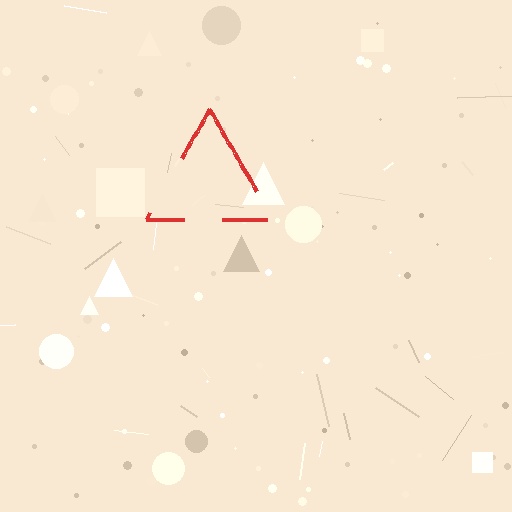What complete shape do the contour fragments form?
The contour fragments form a triangle.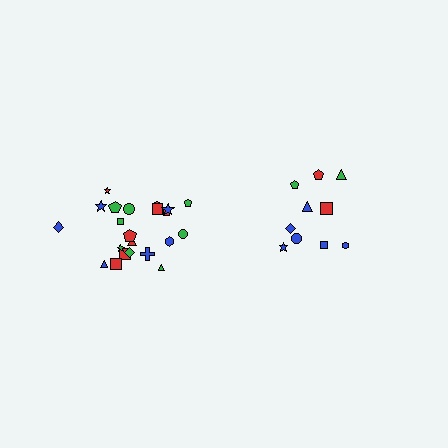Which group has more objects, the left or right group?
The left group.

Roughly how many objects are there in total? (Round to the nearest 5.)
Roughly 30 objects in total.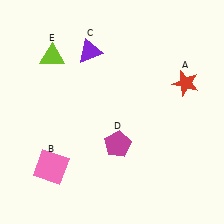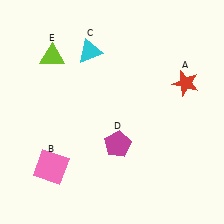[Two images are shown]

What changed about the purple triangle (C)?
In Image 1, C is purple. In Image 2, it changed to cyan.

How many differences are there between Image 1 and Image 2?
There is 1 difference between the two images.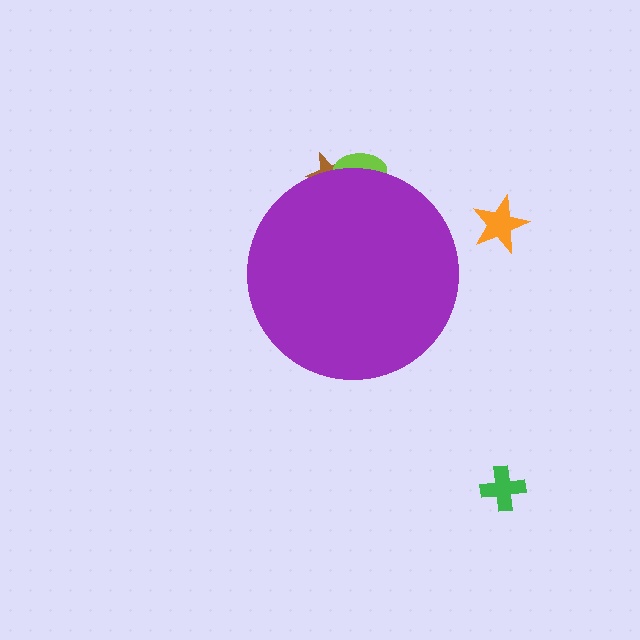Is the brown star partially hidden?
Yes, the brown star is partially hidden behind the purple circle.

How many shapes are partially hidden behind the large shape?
2 shapes are partially hidden.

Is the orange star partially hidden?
No, the orange star is fully visible.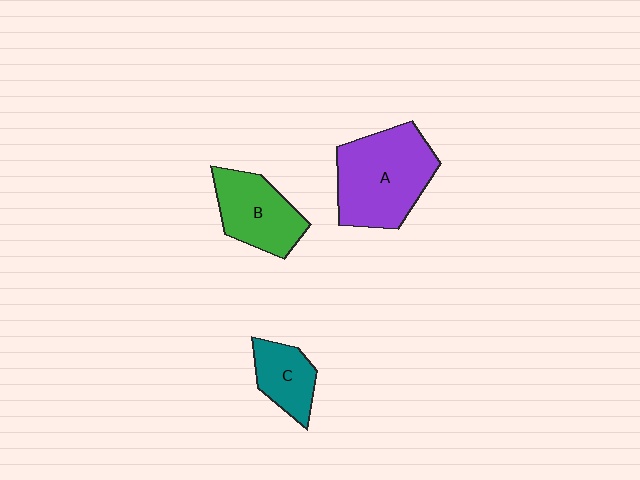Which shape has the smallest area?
Shape C (teal).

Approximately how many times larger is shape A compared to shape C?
Approximately 2.2 times.